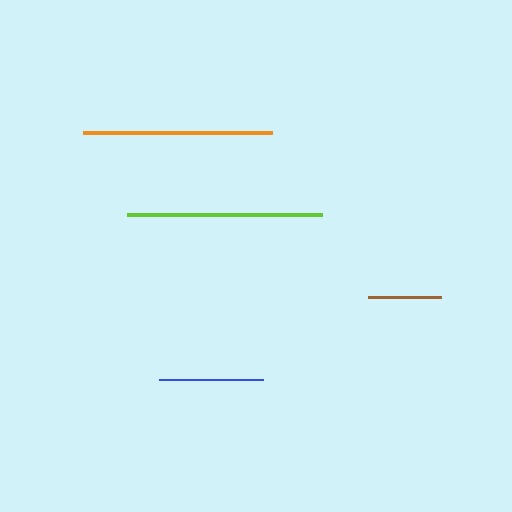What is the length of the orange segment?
The orange segment is approximately 189 pixels long.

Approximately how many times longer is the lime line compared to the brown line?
The lime line is approximately 2.7 times the length of the brown line.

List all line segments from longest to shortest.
From longest to shortest: lime, orange, blue, brown.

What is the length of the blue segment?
The blue segment is approximately 104 pixels long.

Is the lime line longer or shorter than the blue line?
The lime line is longer than the blue line.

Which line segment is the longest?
The lime line is the longest at approximately 195 pixels.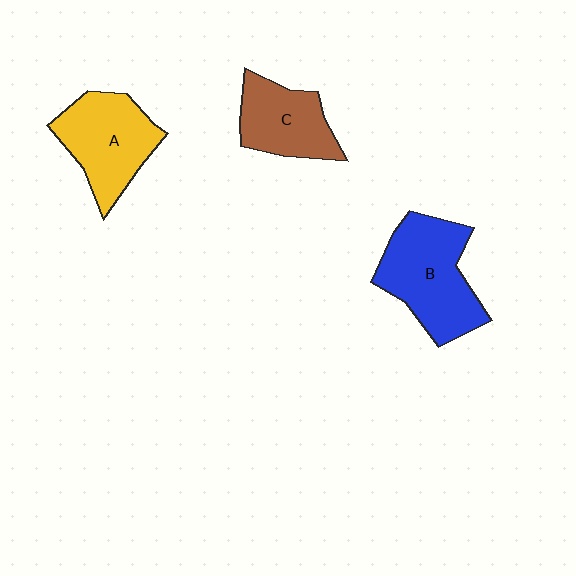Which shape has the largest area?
Shape B (blue).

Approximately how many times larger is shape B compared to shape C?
Approximately 1.4 times.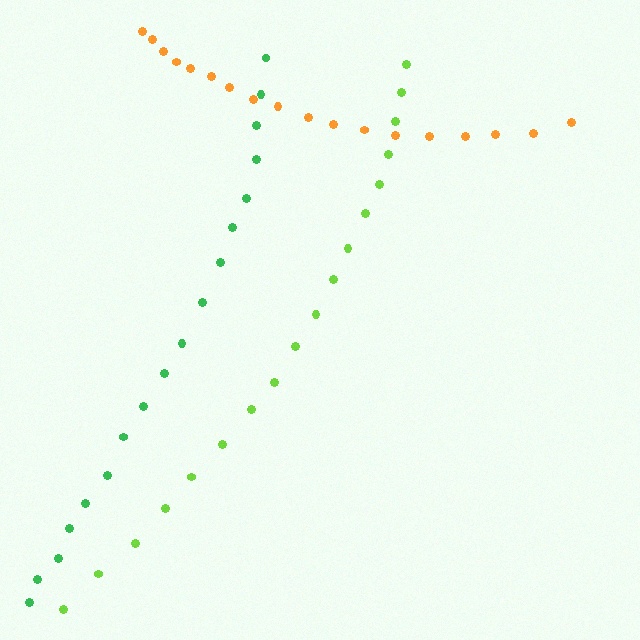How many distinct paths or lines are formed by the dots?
There are 3 distinct paths.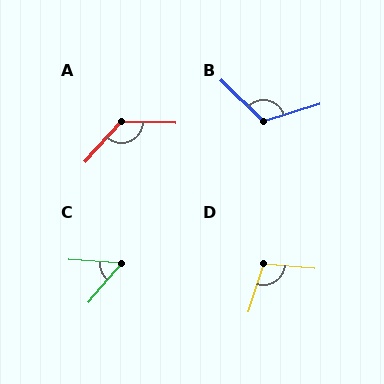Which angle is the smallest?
C, at approximately 53 degrees.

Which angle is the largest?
A, at approximately 131 degrees.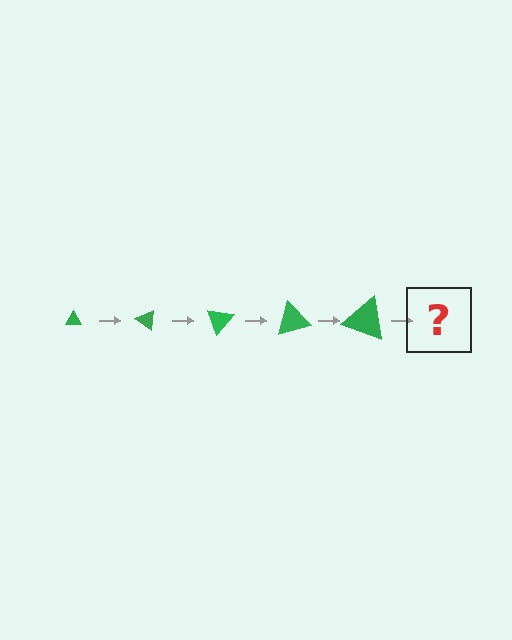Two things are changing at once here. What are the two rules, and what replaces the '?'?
The two rules are that the triangle grows larger each step and it rotates 35 degrees each step. The '?' should be a triangle, larger than the previous one and rotated 175 degrees from the start.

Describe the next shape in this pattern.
It should be a triangle, larger than the previous one and rotated 175 degrees from the start.